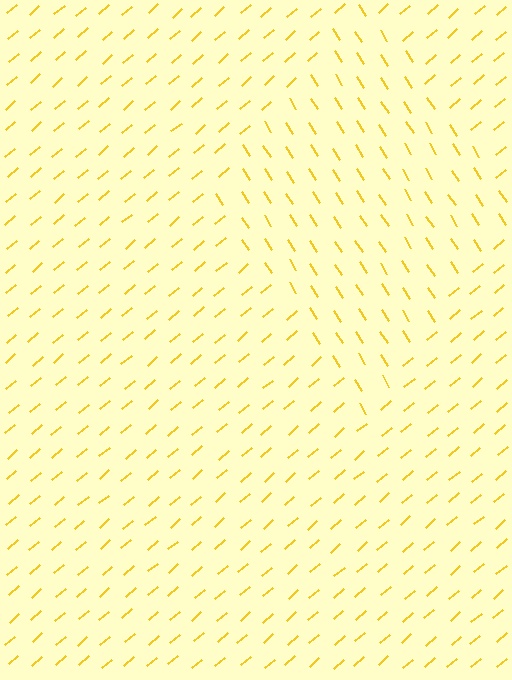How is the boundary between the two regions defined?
The boundary is defined purely by a change in line orientation (approximately 82 degrees difference). All lines are the same color and thickness.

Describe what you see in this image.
The image is filled with small yellow line segments. A diamond region in the image has lines oriented differently from the surrounding lines, creating a visible texture boundary.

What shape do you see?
I see a diamond.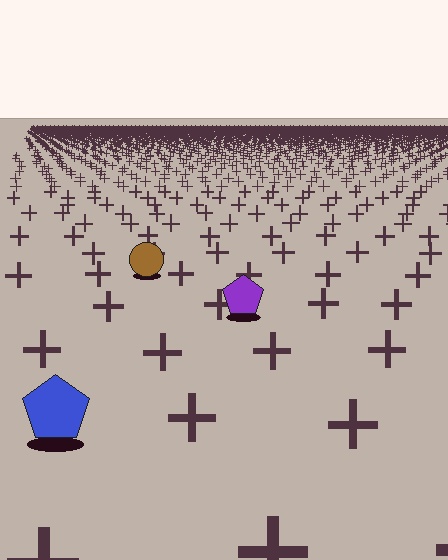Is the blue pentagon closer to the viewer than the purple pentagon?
Yes. The blue pentagon is closer — you can tell from the texture gradient: the ground texture is coarser near it.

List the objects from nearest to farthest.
From nearest to farthest: the blue pentagon, the purple pentagon, the brown circle.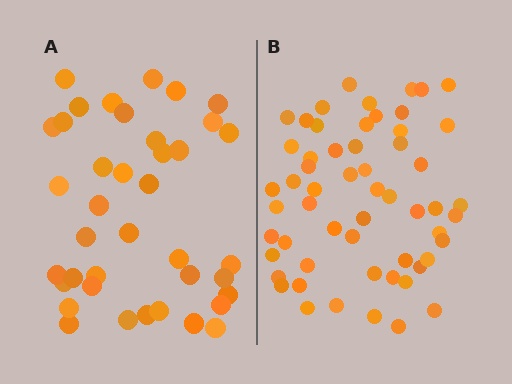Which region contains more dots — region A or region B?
Region B (the right region) has more dots.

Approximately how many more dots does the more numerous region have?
Region B has approximately 20 more dots than region A.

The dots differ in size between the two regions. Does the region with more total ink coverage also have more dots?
No. Region A has more total ink coverage because its dots are larger, but region B actually contains more individual dots. Total area can be misleading — the number of items is what matters here.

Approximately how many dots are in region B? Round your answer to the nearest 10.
About 60 dots. (The exact count is 57, which rounds to 60.)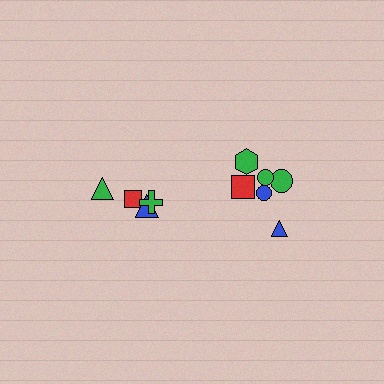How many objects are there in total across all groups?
There are 10 objects.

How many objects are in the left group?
There are 4 objects.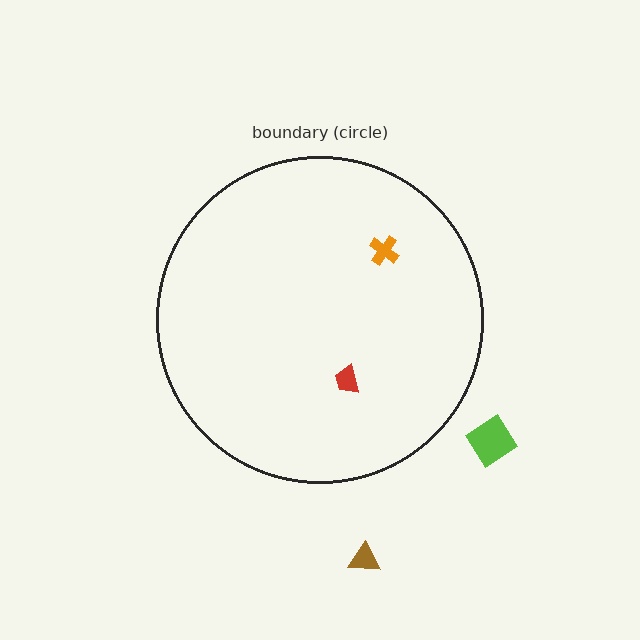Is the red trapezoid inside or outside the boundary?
Inside.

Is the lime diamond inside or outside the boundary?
Outside.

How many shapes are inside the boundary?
2 inside, 2 outside.